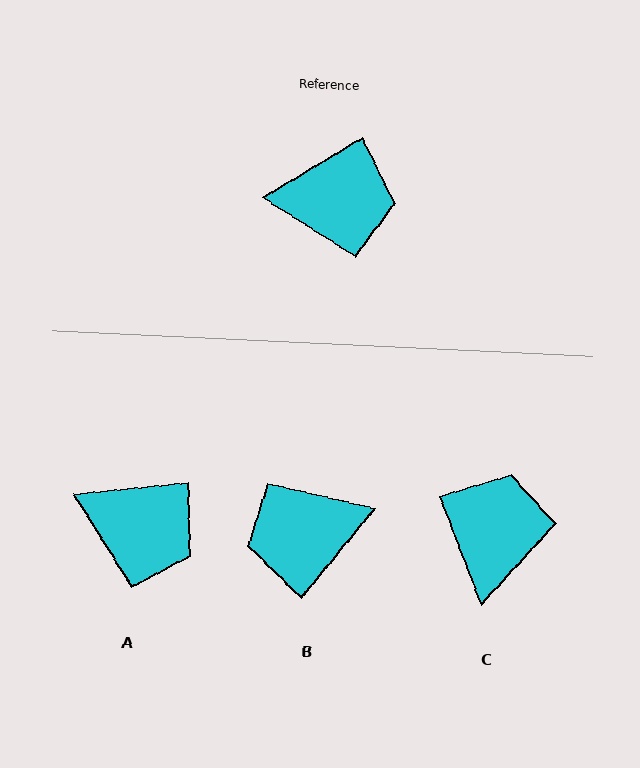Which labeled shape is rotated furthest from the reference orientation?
B, about 161 degrees away.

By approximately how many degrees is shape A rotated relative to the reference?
Approximately 25 degrees clockwise.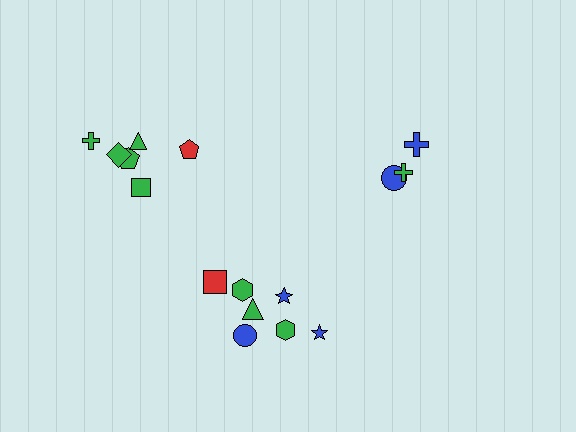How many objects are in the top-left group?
There are 6 objects.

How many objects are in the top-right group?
There are 3 objects.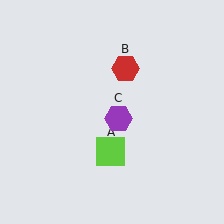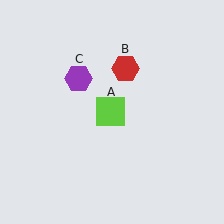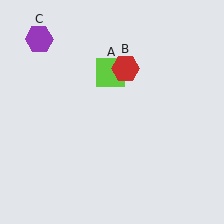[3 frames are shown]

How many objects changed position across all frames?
2 objects changed position: lime square (object A), purple hexagon (object C).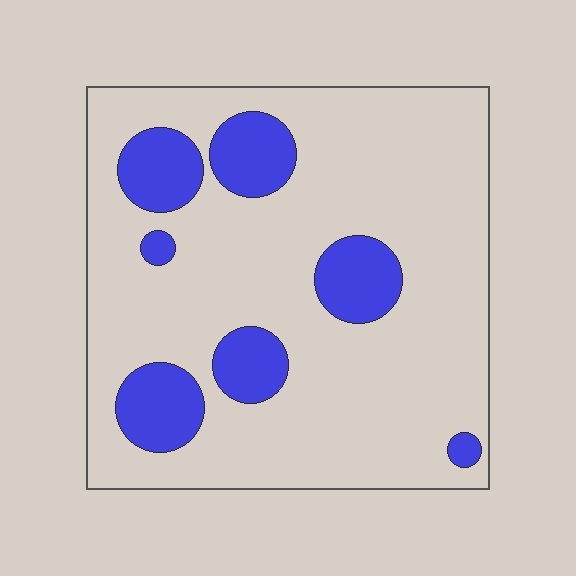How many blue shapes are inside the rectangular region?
7.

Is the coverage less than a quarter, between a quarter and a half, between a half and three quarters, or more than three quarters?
Less than a quarter.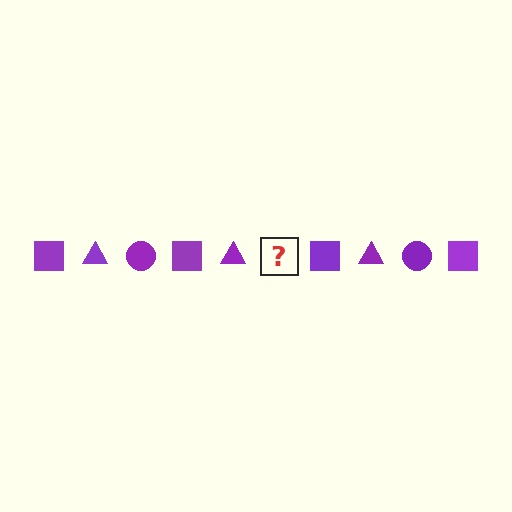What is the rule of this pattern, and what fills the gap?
The rule is that the pattern cycles through square, triangle, circle shapes in purple. The gap should be filled with a purple circle.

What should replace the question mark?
The question mark should be replaced with a purple circle.